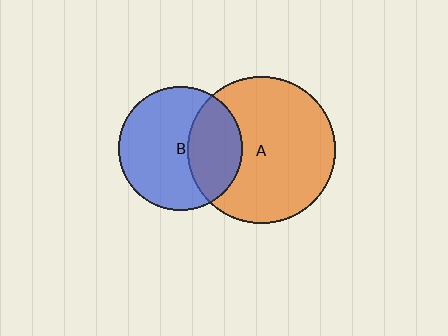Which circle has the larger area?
Circle A (orange).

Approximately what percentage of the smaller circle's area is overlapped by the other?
Approximately 35%.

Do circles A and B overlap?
Yes.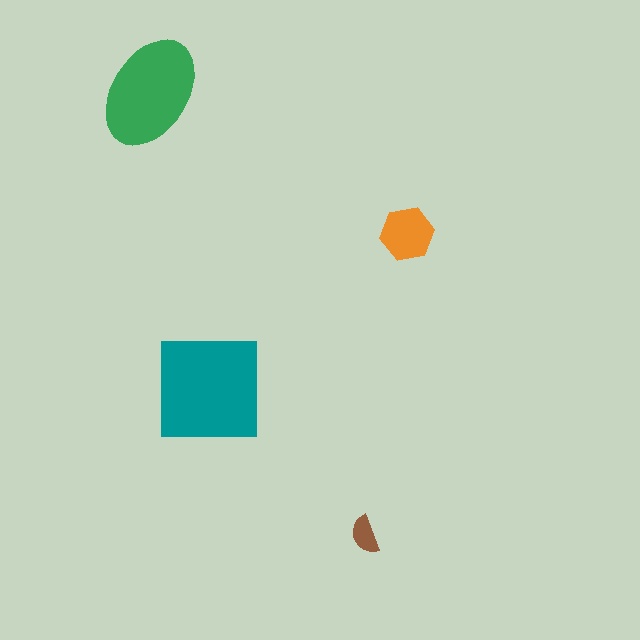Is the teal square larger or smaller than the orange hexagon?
Larger.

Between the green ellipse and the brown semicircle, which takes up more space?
The green ellipse.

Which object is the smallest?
The brown semicircle.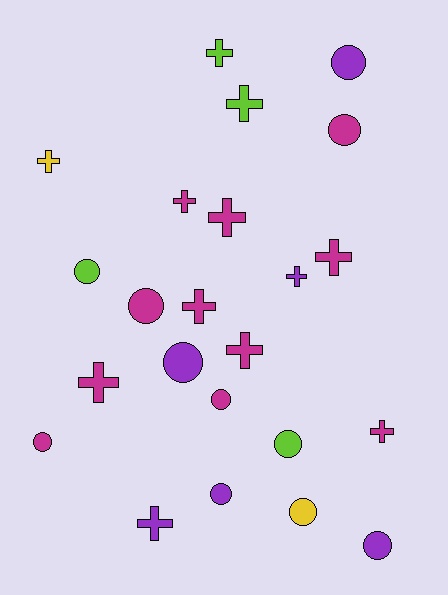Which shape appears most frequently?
Cross, with 12 objects.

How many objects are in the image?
There are 23 objects.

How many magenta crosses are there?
There are 7 magenta crosses.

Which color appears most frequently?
Magenta, with 11 objects.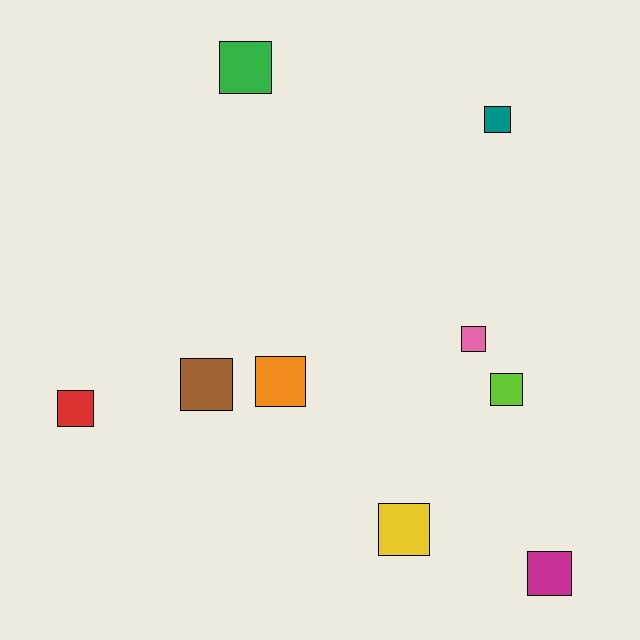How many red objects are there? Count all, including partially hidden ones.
There is 1 red object.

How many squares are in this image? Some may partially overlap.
There are 9 squares.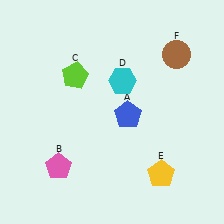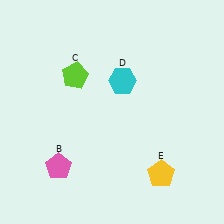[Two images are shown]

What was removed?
The brown circle (F), the blue pentagon (A) were removed in Image 2.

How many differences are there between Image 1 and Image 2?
There are 2 differences between the two images.